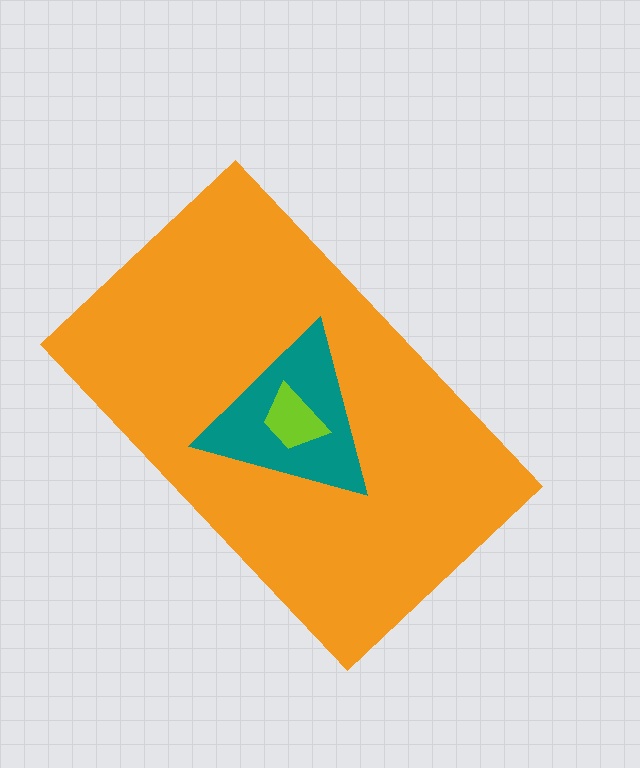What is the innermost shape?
The lime trapezoid.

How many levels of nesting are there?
3.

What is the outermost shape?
The orange rectangle.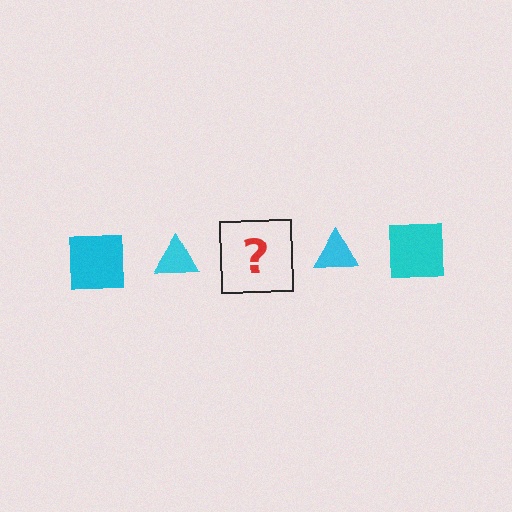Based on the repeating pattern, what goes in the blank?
The blank should be a cyan square.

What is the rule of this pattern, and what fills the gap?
The rule is that the pattern cycles through square, triangle shapes in cyan. The gap should be filled with a cyan square.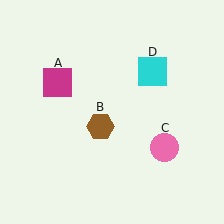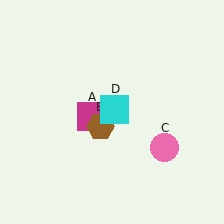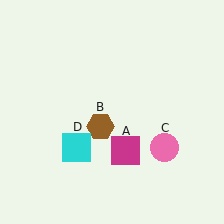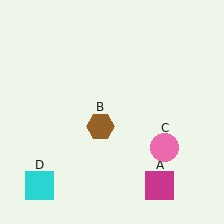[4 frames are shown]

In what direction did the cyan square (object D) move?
The cyan square (object D) moved down and to the left.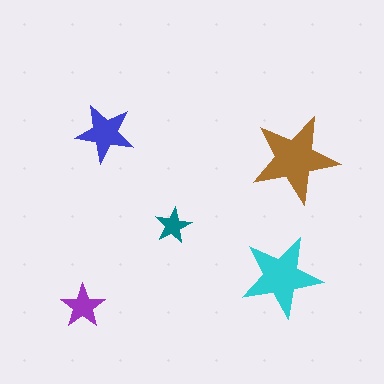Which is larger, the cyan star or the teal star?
The cyan one.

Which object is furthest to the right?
The brown star is rightmost.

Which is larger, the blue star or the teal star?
The blue one.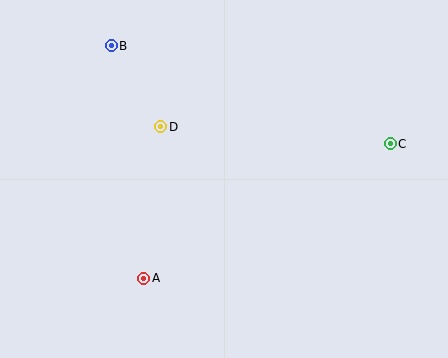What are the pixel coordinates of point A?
Point A is at (144, 278).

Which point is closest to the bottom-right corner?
Point C is closest to the bottom-right corner.